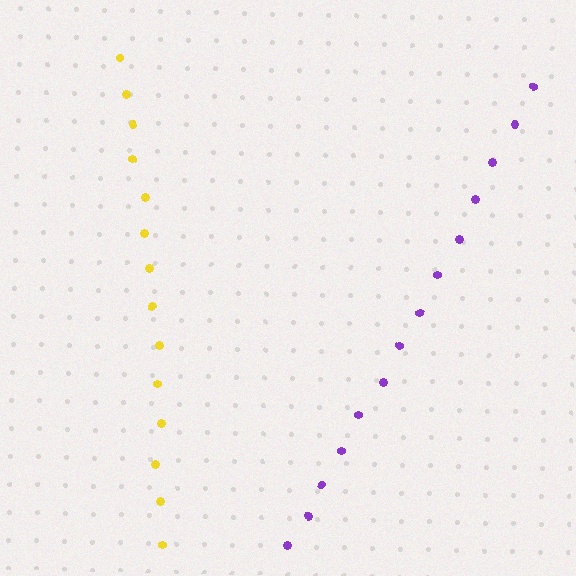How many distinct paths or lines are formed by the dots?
There are 2 distinct paths.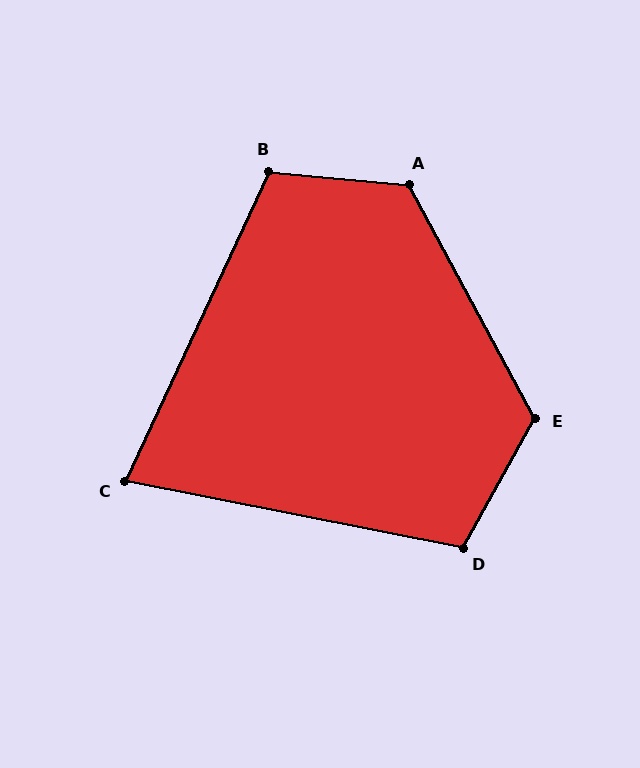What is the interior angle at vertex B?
Approximately 110 degrees (obtuse).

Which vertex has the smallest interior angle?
C, at approximately 76 degrees.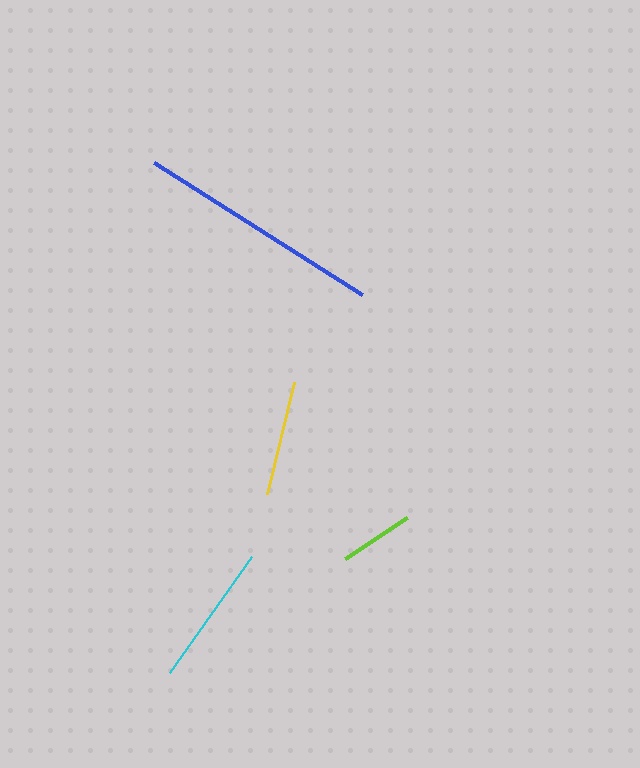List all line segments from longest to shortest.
From longest to shortest: blue, cyan, yellow, lime.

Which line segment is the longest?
The blue line is the longest at approximately 246 pixels.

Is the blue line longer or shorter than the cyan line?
The blue line is longer than the cyan line.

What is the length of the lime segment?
The lime segment is approximately 74 pixels long.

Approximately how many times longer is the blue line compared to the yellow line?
The blue line is approximately 2.1 times the length of the yellow line.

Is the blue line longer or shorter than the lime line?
The blue line is longer than the lime line.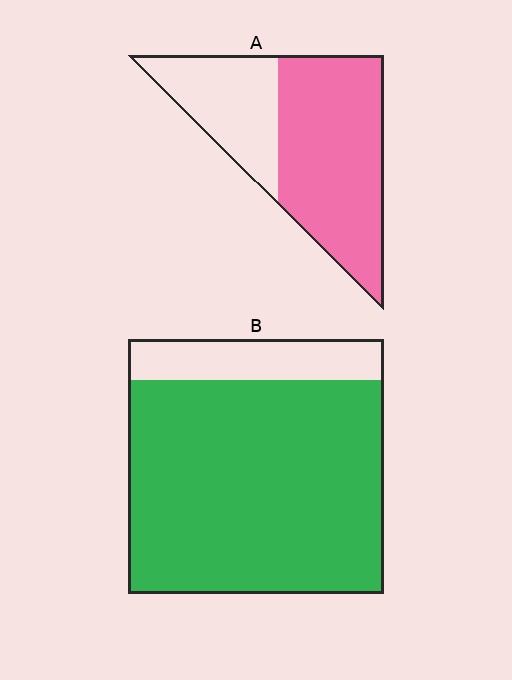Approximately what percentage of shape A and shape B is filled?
A is approximately 65% and B is approximately 85%.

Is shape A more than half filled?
Yes.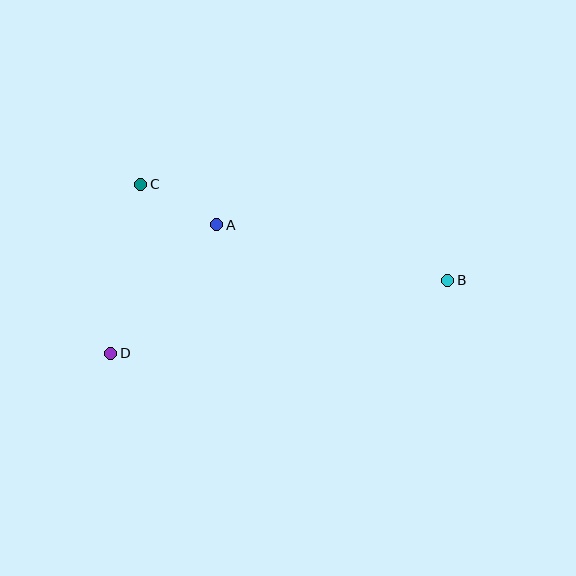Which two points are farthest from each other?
Points B and D are farthest from each other.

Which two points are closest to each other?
Points A and C are closest to each other.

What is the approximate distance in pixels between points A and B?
The distance between A and B is approximately 237 pixels.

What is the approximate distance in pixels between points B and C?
The distance between B and C is approximately 321 pixels.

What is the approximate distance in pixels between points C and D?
The distance between C and D is approximately 172 pixels.